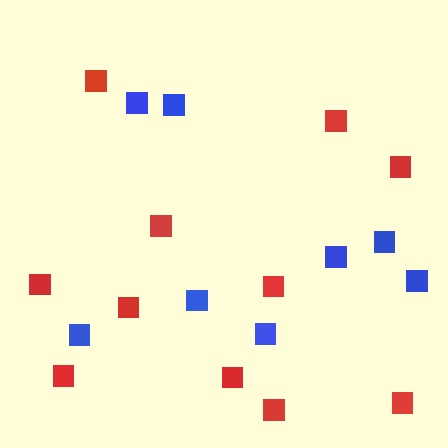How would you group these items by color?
There are 2 groups: one group of red squares (11) and one group of blue squares (8).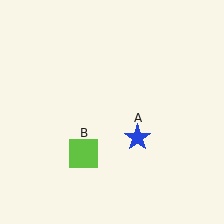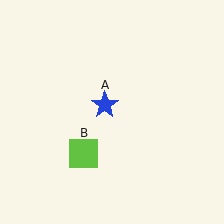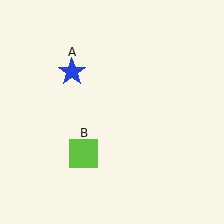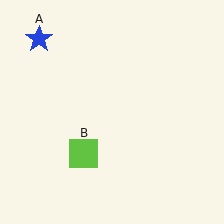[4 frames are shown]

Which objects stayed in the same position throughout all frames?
Lime square (object B) remained stationary.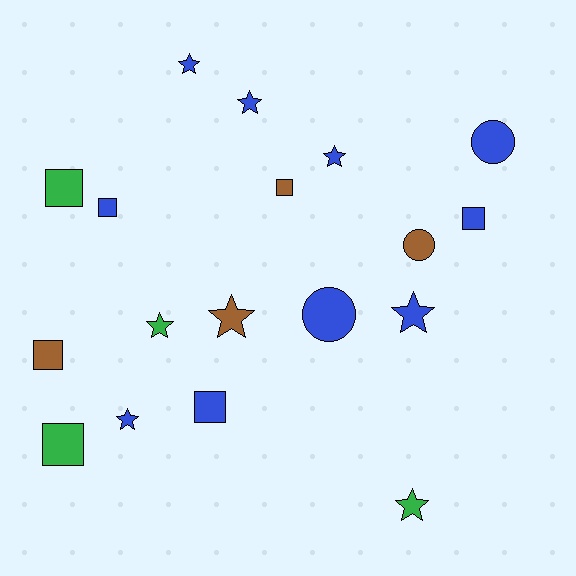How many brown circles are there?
There is 1 brown circle.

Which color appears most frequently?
Blue, with 10 objects.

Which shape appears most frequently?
Star, with 8 objects.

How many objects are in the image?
There are 18 objects.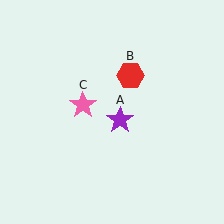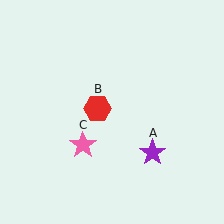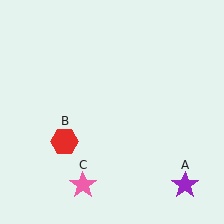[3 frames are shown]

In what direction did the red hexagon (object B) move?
The red hexagon (object B) moved down and to the left.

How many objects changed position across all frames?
3 objects changed position: purple star (object A), red hexagon (object B), pink star (object C).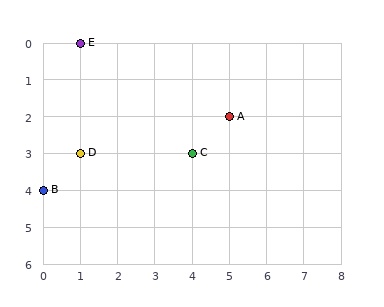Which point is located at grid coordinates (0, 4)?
Point B is at (0, 4).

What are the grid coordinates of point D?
Point D is at grid coordinates (1, 3).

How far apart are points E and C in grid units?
Points E and C are 3 columns and 3 rows apart (about 4.2 grid units diagonally).